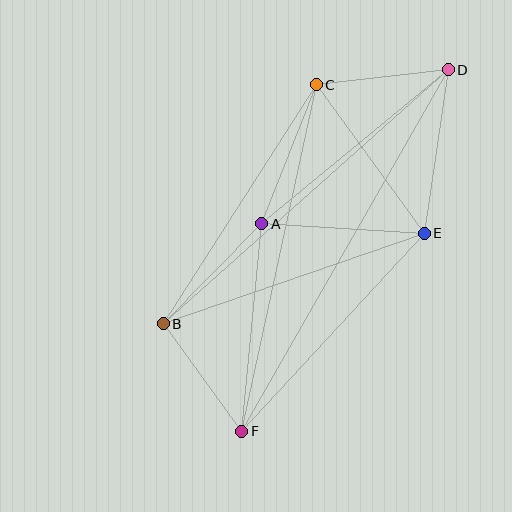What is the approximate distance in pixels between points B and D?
The distance between B and D is approximately 382 pixels.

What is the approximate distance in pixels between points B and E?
The distance between B and E is approximately 276 pixels.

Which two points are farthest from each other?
Points D and F are farthest from each other.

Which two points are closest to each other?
Points B and F are closest to each other.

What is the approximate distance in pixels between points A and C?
The distance between A and C is approximately 149 pixels.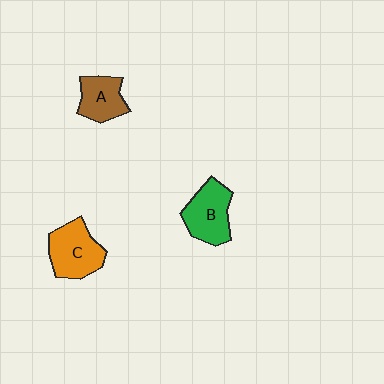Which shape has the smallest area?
Shape A (brown).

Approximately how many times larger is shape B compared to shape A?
Approximately 1.3 times.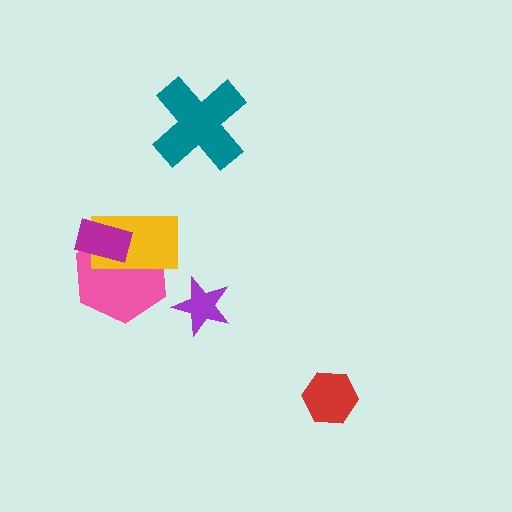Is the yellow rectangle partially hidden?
Yes, it is partially covered by another shape.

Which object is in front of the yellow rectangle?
The magenta rectangle is in front of the yellow rectangle.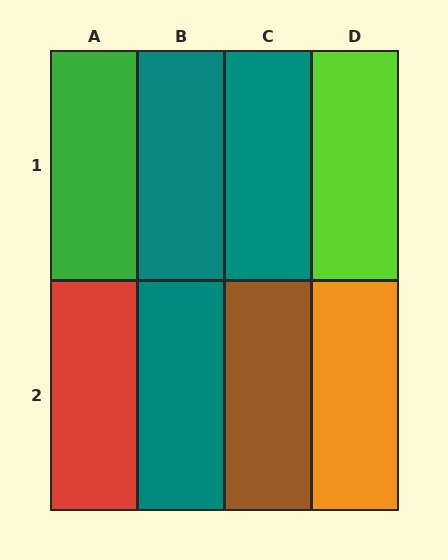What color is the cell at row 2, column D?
Orange.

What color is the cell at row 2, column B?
Teal.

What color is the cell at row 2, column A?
Red.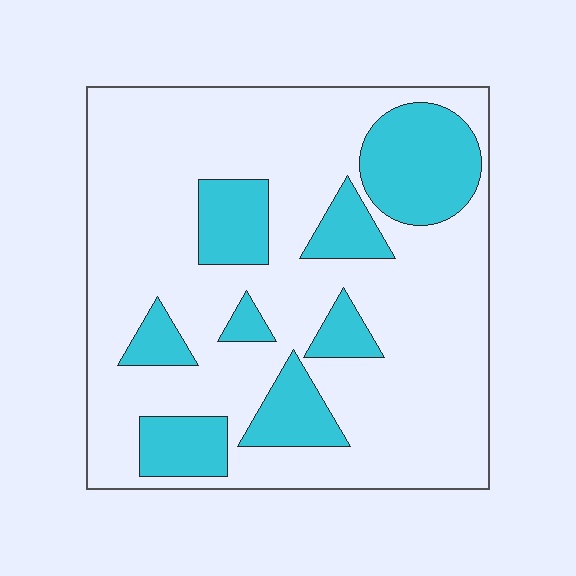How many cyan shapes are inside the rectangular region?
8.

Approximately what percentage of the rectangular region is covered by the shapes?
Approximately 25%.